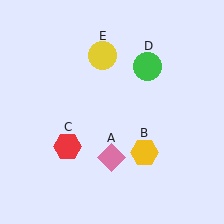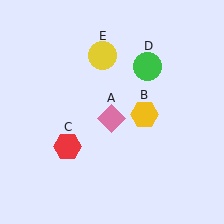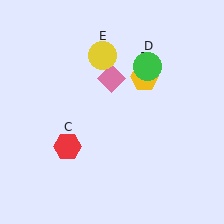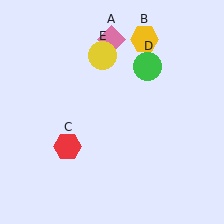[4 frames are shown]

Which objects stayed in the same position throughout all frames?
Red hexagon (object C) and green circle (object D) and yellow circle (object E) remained stationary.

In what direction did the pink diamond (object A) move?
The pink diamond (object A) moved up.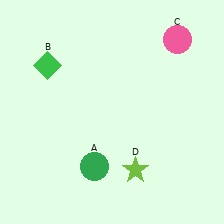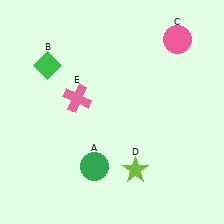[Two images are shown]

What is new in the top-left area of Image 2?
A pink cross (E) was added in the top-left area of Image 2.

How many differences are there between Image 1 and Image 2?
There is 1 difference between the two images.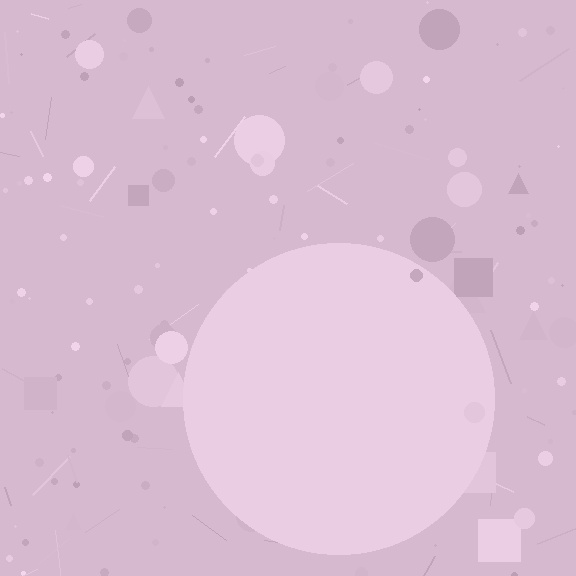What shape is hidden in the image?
A circle is hidden in the image.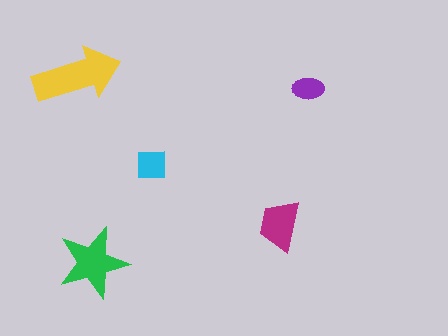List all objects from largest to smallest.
The yellow arrow, the green star, the magenta trapezoid, the cyan square, the purple ellipse.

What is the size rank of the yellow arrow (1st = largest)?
1st.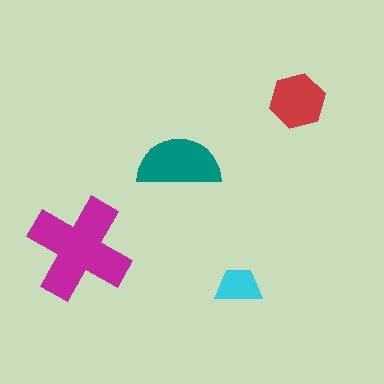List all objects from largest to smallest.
The magenta cross, the teal semicircle, the red hexagon, the cyan trapezoid.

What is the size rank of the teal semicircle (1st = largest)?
2nd.